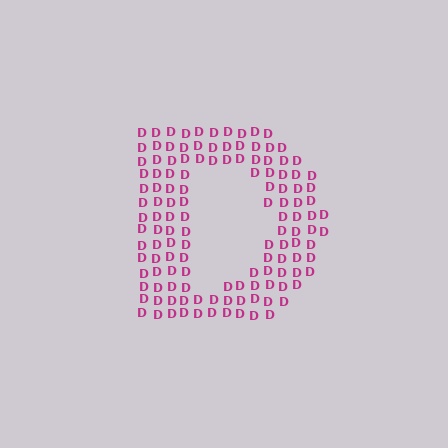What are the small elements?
The small elements are letter D's.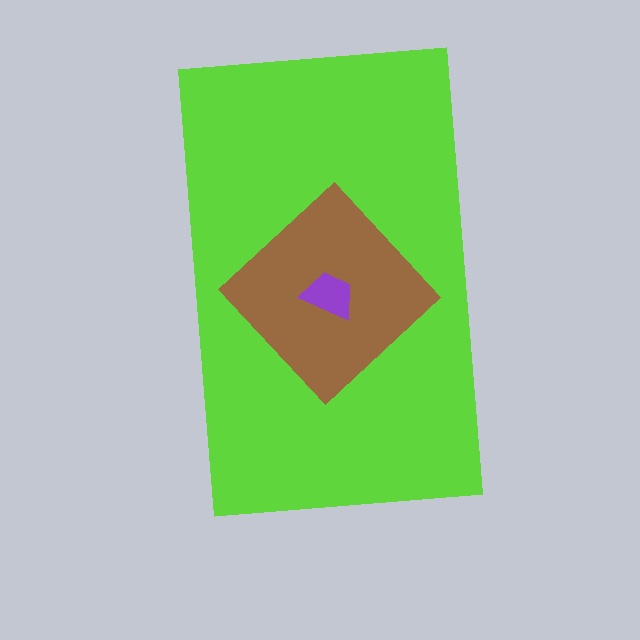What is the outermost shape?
The lime rectangle.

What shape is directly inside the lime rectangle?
The brown diamond.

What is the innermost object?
The purple trapezoid.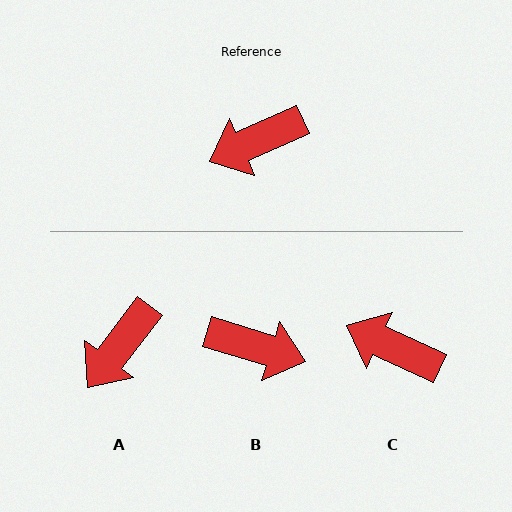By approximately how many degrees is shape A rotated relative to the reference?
Approximately 29 degrees counter-clockwise.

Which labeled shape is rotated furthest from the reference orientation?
B, about 139 degrees away.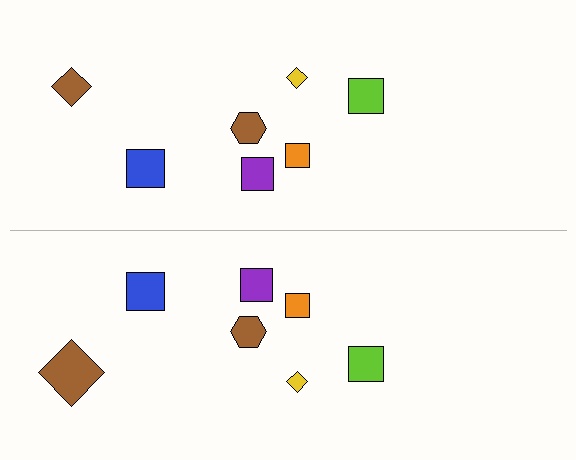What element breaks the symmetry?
The brown diamond on the bottom side has a different size than its mirror counterpart.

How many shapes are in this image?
There are 14 shapes in this image.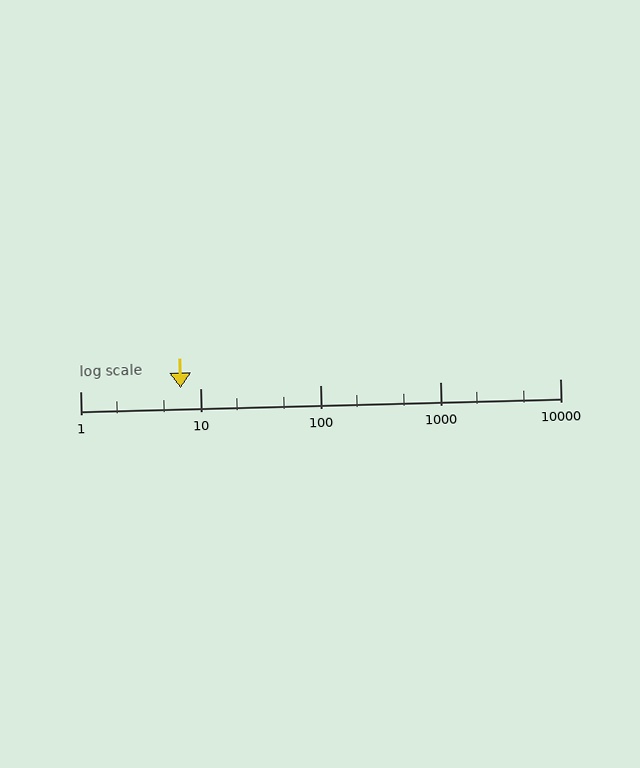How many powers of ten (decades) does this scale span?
The scale spans 4 decades, from 1 to 10000.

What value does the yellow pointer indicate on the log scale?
The pointer indicates approximately 6.9.